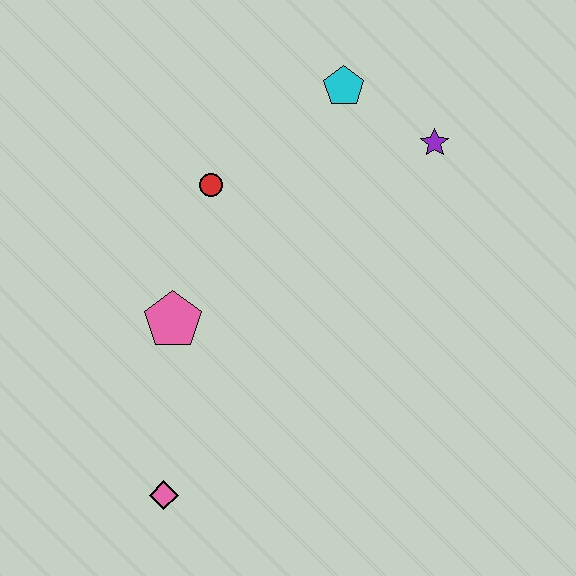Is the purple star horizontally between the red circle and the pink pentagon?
No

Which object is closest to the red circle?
The pink pentagon is closest to the red circle.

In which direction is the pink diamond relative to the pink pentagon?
The pink diamond is below the pink pentagon.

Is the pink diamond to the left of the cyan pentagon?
Yes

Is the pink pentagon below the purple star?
Yes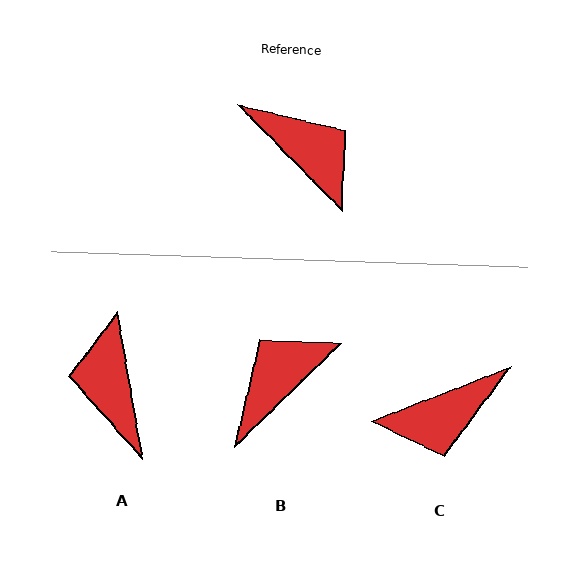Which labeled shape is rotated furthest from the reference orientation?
A, about 145 degrees away.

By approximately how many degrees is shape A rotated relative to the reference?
Approximately 145 degrees counter-clockwise.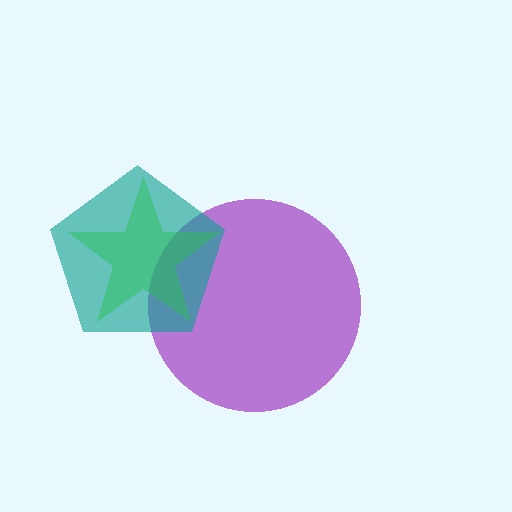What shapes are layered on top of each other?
The layered shapes are: a purple circle, a teal pentagon, a green star.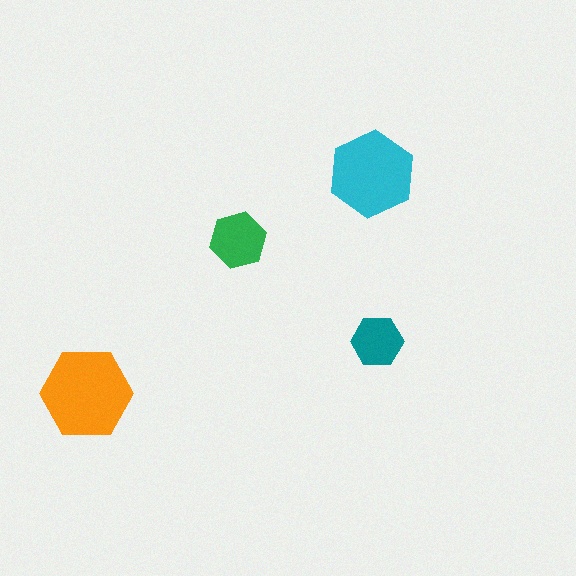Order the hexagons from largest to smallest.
the orange one, the cyan one, the green one, the teal one.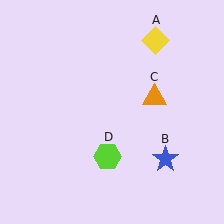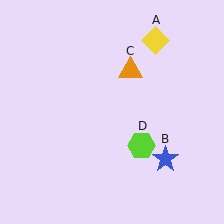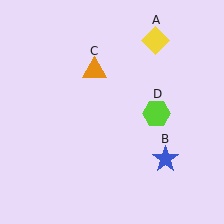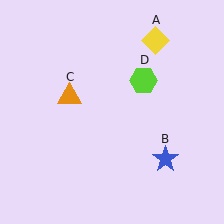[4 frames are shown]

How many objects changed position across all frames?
2 objects changed position: orange triangle (object C), lime hexagon (object D).